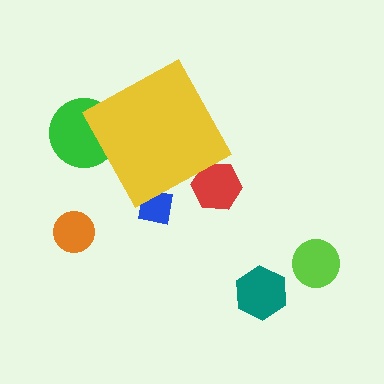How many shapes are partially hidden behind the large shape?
3 shapes are partially hidden.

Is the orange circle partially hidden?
No, the orange circle is fully visible.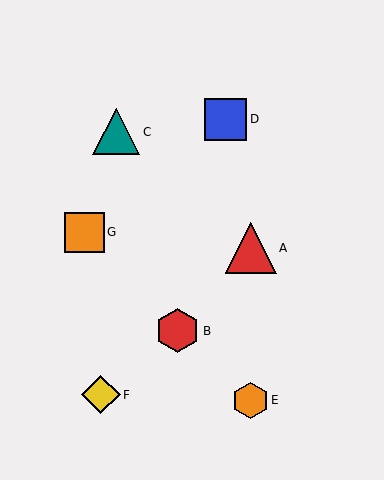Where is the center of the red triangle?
The center of the red triangle is at (251, 248).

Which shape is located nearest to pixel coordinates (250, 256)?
The red triangle (labeled A) at (251, 248) is nearest to that location.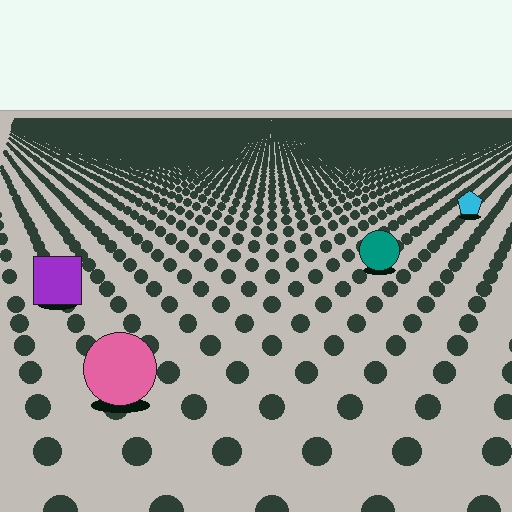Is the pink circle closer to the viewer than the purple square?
Yes. The pink circle is closer — you can tell from the texture gradient: the ground texture is coarser near it.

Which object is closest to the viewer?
The pink circle is closest. The texture marks near it are larger and more spread out.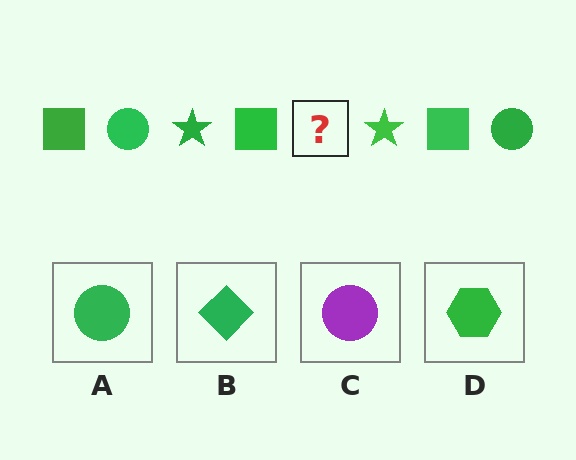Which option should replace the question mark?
Option A.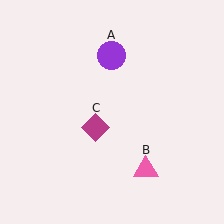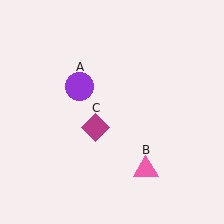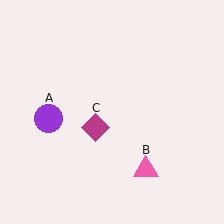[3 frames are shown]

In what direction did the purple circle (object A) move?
The purple circle (object A) moved down and to the left.